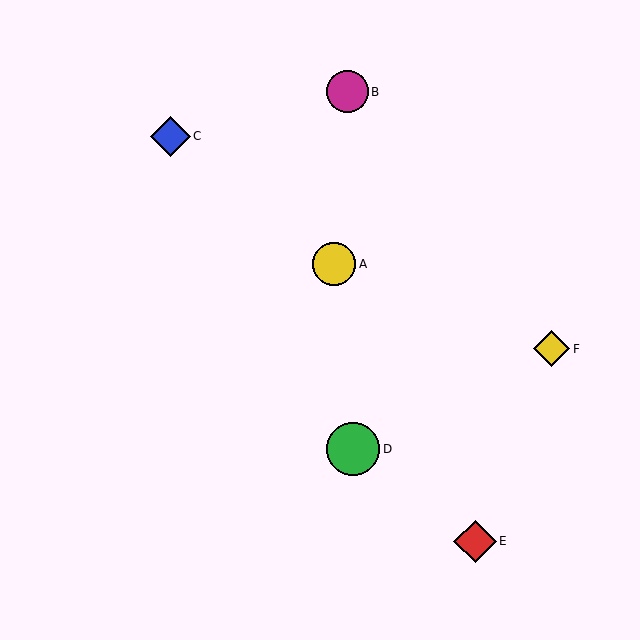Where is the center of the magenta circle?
The center of the magenta circle is at (347, 92).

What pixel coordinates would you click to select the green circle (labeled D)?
Click at (353, 449) to select the green circle D.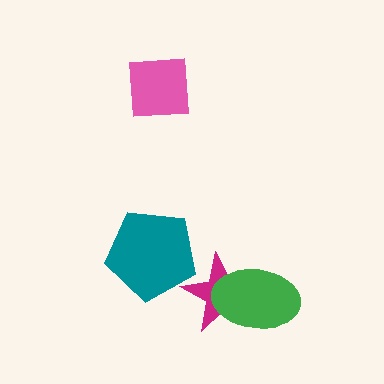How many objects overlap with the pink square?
0 objects overlap with the pink square.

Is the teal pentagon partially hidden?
No, no other shape covers it.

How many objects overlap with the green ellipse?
1 object overlaps with the green ellipse.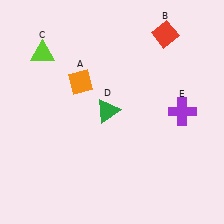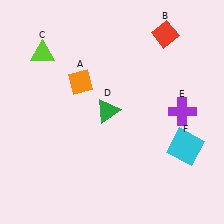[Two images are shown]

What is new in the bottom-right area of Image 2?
A cyan square (F) was added in the bottom-right area of Image 2.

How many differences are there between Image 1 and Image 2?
There is 1 difference between the two images.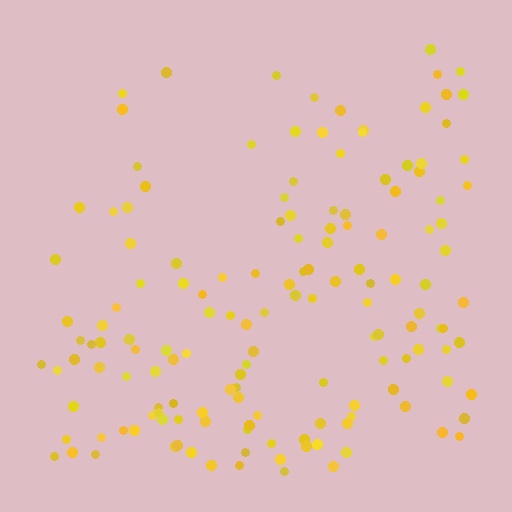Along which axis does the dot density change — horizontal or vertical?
Vertical.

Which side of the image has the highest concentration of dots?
The bottom.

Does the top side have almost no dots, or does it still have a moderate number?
Still a moderate number, just noticeably fewer than the bottom.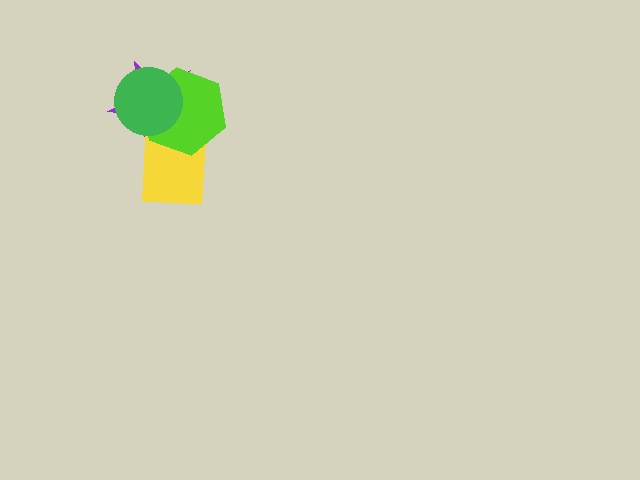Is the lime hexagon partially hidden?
Yes, it is partially covered by another shape.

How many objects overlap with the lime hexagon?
3 objects overlap with the lime hexagon.